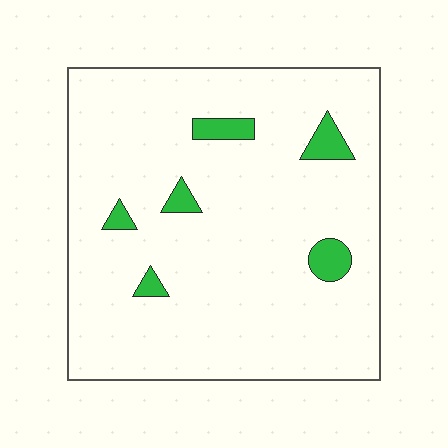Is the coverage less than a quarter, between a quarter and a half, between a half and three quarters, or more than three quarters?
Less than a quarter.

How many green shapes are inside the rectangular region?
6.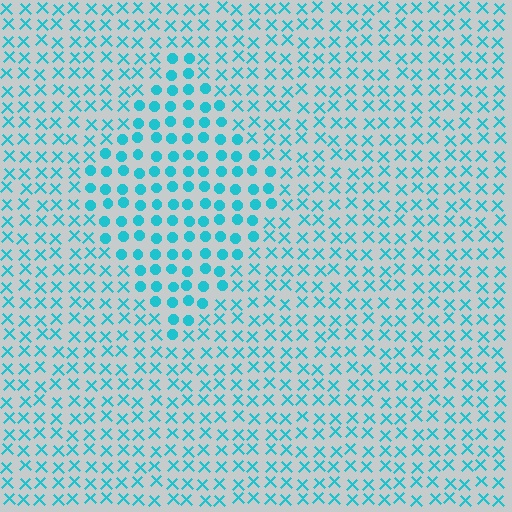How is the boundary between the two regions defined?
The boundary is defined by a change in element shape: circles inside vs. X marks outside. All elements share the same color and spacing.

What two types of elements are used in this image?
The image uses circles inside the diamond region and X marks outside it.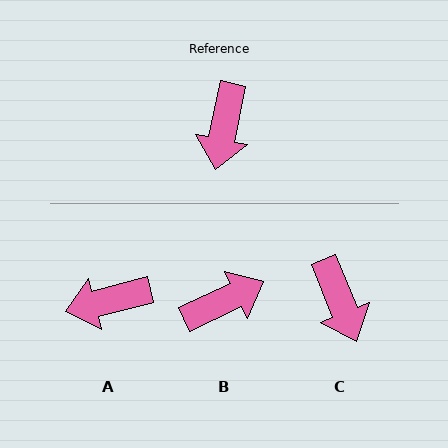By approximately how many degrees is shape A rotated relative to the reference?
Approximately 64 degrees clockwise.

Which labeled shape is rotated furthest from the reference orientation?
B, about 127 degrees away.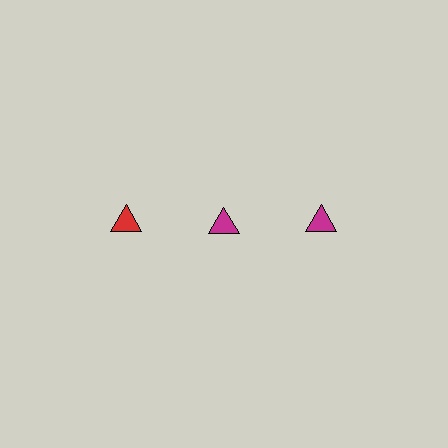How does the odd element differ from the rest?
It has a different color: red instead of magenta.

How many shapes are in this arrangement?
There are 3 shapes arranged in a grid pattern.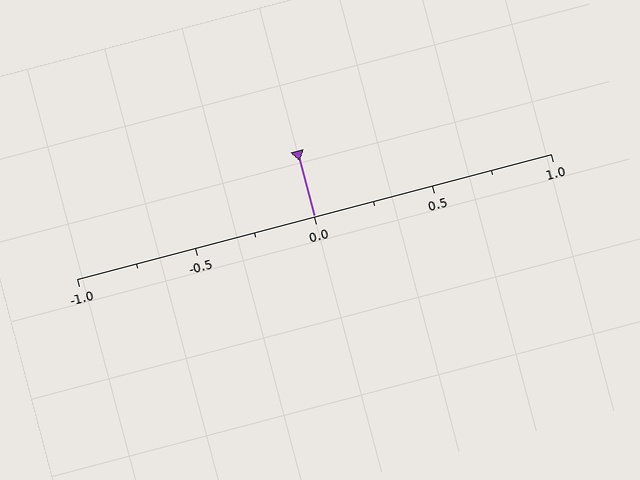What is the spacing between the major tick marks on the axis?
The major ticks are spaced 0.5 apart.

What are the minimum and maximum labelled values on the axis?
The axis runs from -1.0 to 1.0.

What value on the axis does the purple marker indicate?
The marker indicates approximately 0.